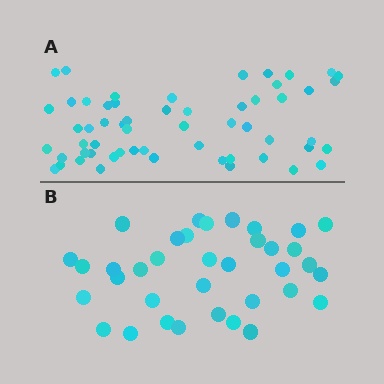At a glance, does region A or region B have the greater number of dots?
Region A (the top region) has more dots.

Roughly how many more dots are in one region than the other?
Region A has approximately 20 more dots than region B.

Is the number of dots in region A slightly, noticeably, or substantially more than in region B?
Region A has substantially more. The ratio is roughly 1.6 to 1.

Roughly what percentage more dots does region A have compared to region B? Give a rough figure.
About 60% more.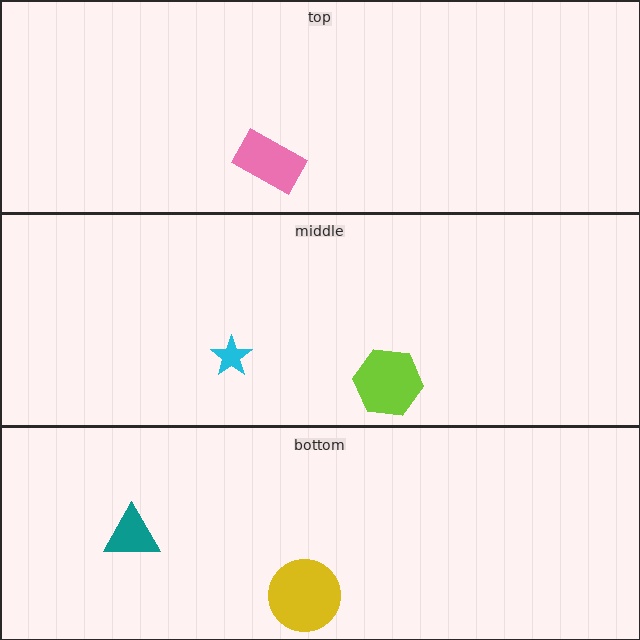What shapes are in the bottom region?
The teal triangle, the yellow circle.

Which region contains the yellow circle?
The bottom region.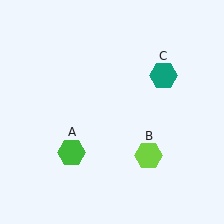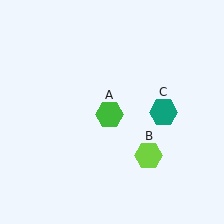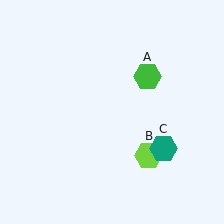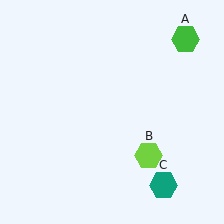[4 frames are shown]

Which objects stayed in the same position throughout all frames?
Lime hexagon (object B) remained stationary.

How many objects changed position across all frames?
2 objects changed position: green hexagon (object A), teal hexagon (object C).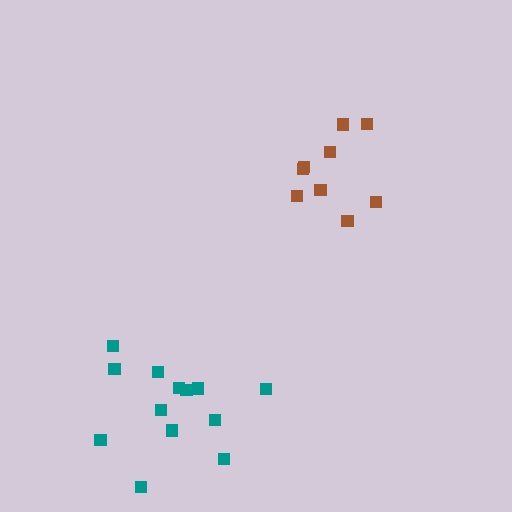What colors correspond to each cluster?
The clusters are colored: brown, teal.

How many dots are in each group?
Group 1: 9 dots, Group 2: 13 dots (22 total).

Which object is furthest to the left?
The teal cluster is leftmost.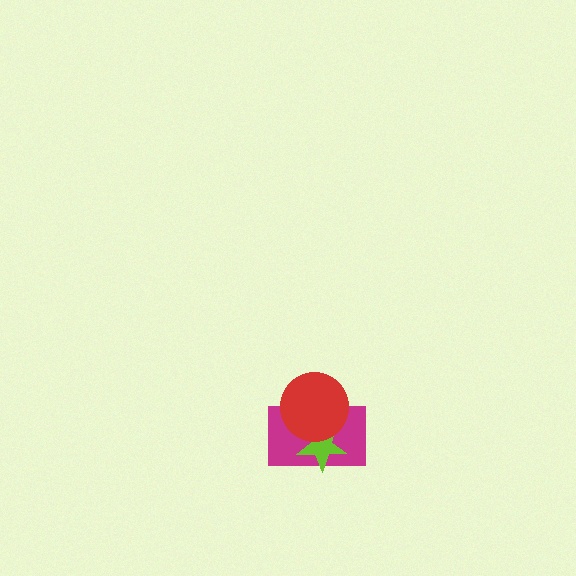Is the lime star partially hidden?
Yes, it is partially covered by another shape.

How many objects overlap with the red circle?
2 objects overlap with the red circle.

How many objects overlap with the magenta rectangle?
2 objects overlap with the magenta rectangle.